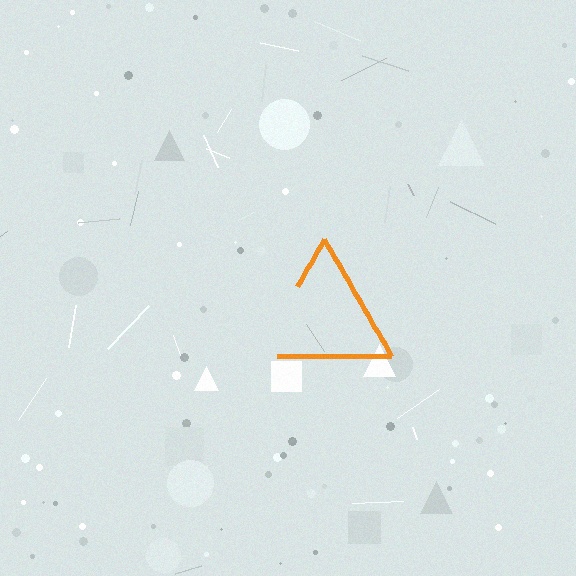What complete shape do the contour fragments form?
The contour fragments form a triangle.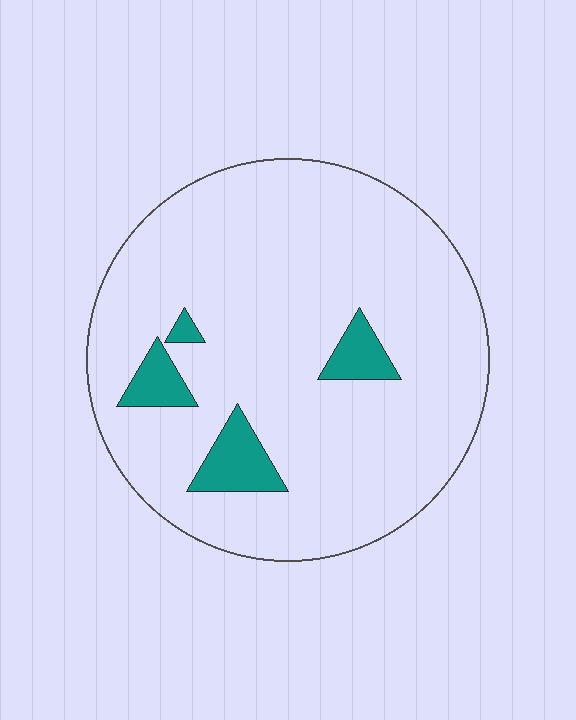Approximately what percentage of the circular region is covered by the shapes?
Approximately 10%.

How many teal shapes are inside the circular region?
4.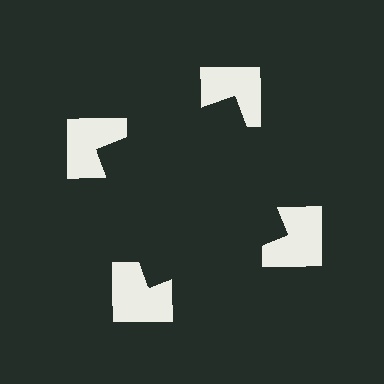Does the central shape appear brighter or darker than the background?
It typically appears slightly darker than the background, even though no actual brightness change is drawn.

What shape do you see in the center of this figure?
An illusory square — its edges are inferred from the aligned wedge cuts in the notched squares, not physically drawn.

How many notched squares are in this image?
There are 4 — one at each vertex of the illusory square.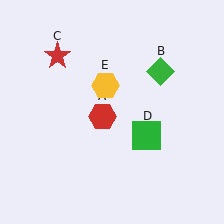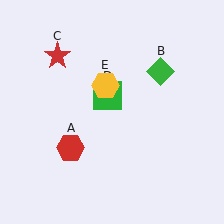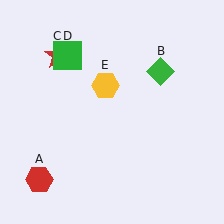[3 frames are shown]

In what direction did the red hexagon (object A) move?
The red hexagon (object A) moved down and to the left.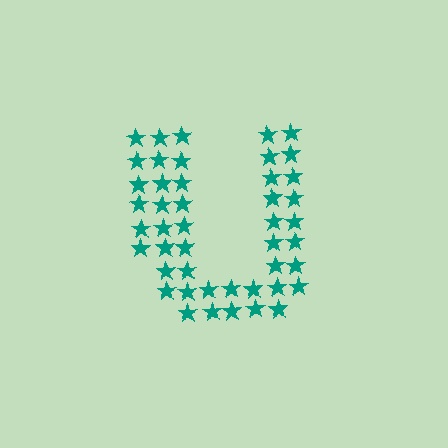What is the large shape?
The large shape is the letter U.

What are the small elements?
The small elements are stars.